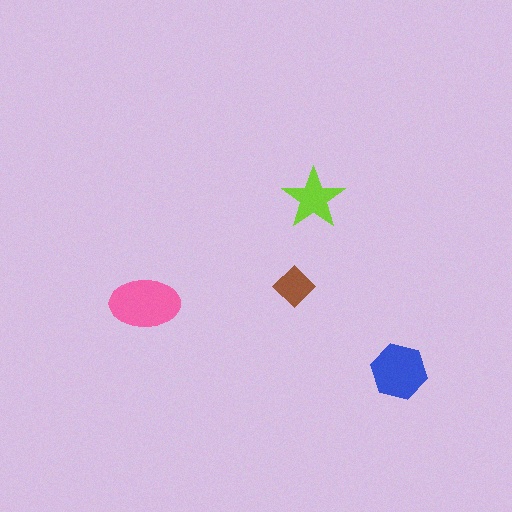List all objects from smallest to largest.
The brown diamond, the lime star, the blue hexagon, the pink ellipse.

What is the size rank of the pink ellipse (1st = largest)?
1st.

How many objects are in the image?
There are 4 objects in the image.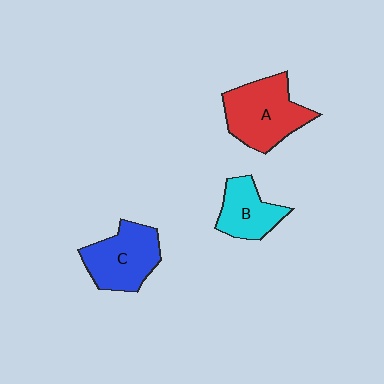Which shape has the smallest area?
Shape B (cyan).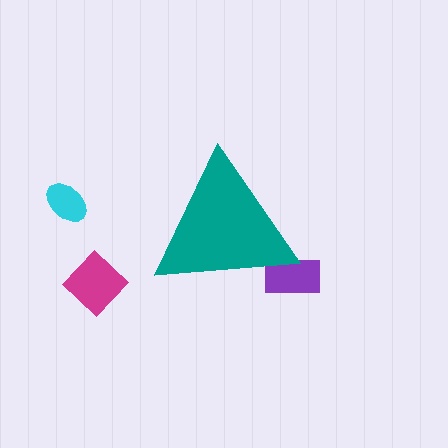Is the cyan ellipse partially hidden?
No, the cyan ellipse is fully visible.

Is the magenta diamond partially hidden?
No, the magenta diamond is fully visible.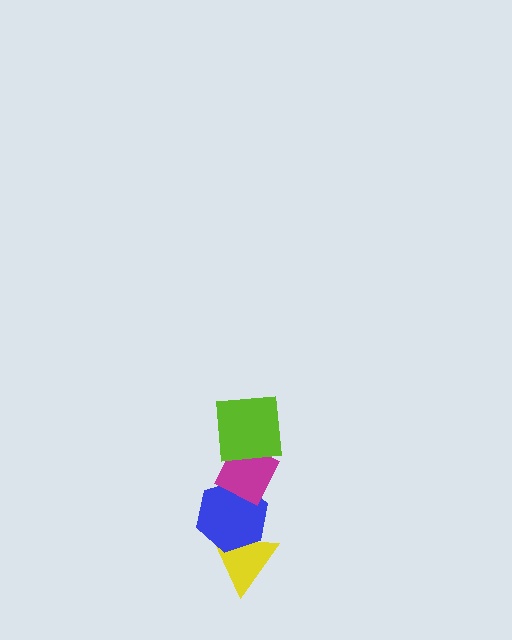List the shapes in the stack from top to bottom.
From top to bottom: the lime square, the magenta diamond, the blue hexagon, the yellow triangle.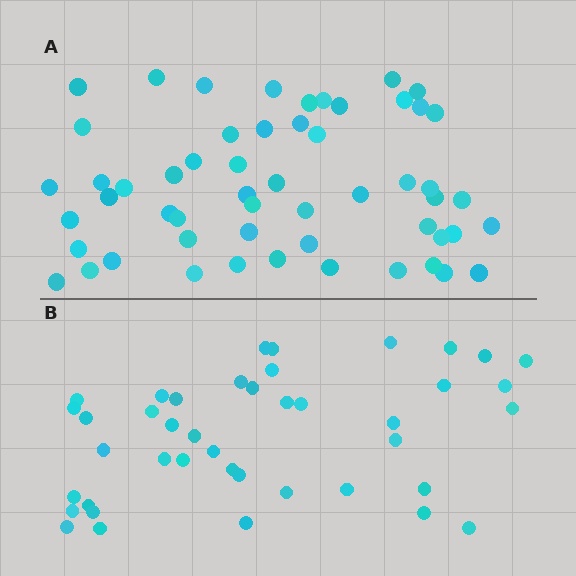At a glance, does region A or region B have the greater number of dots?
Region A (the top region) has more dots.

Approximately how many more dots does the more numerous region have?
Region A has approximately 15 more dots than region B.